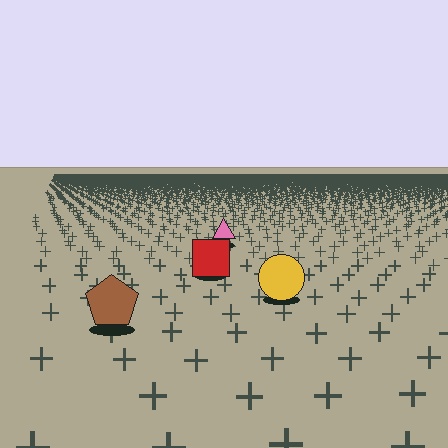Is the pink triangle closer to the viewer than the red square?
No. The red square is closer — you can tell from the texture gradient: the ground texture is coarser near it.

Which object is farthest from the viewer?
The pink triangle is farthest from the viewer. It appears smaller and the ground texture around it is denser.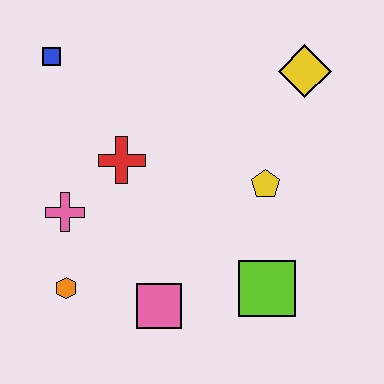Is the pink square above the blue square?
No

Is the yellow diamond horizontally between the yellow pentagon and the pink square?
No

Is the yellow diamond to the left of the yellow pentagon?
No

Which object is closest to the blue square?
The red cross is closest to the blue square.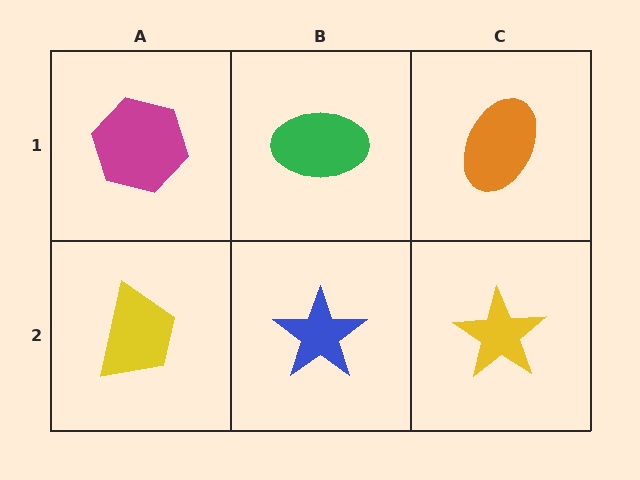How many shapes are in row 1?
3 shapes.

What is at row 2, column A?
A yellow trapezoid.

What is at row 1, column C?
An orange ellipse.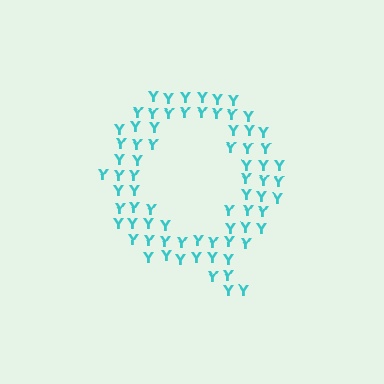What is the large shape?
The large shape is the letter Q.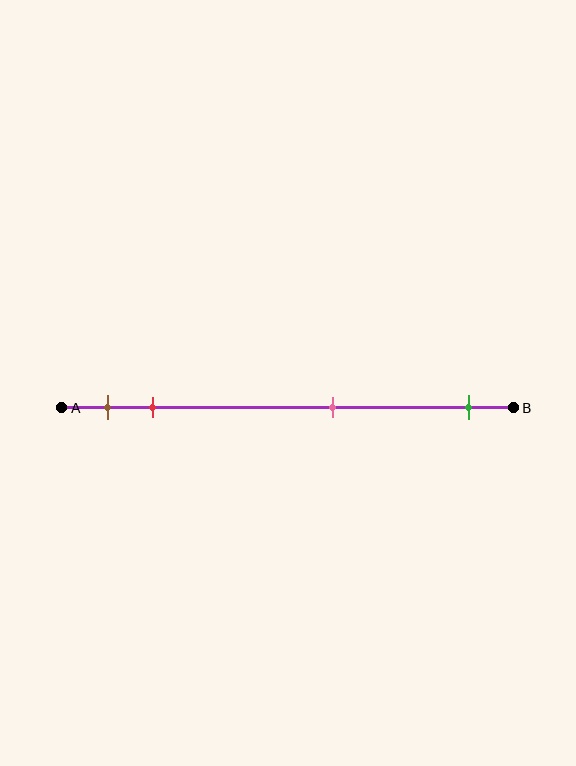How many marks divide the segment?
There are 4 marks dividing the segment.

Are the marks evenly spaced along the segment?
No, the marks are not evenly spaced.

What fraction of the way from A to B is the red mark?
The red mark is approximately 20% (0.2) of the way from A to B.